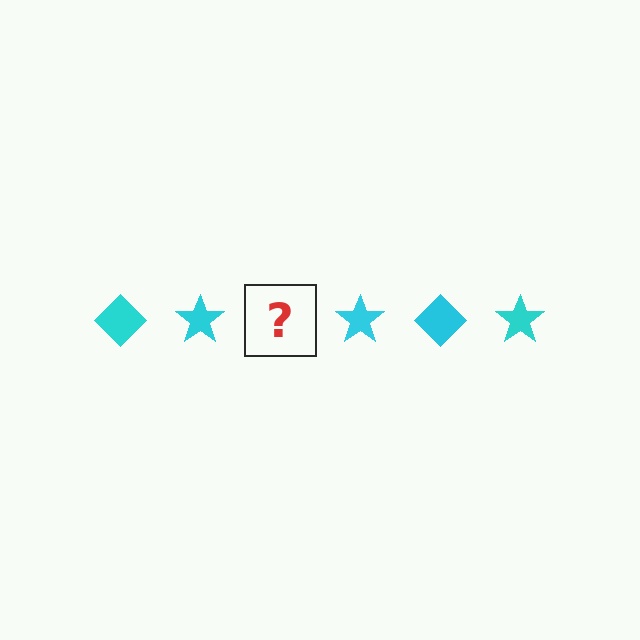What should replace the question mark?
The question mark should be replaced with a cyan diamond.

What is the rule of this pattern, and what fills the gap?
The rule is that the pattern cycles through diamond, star shapes in cyan. The gap should be filled with a cyan diamond.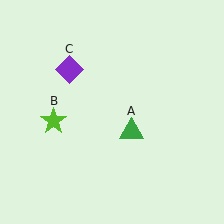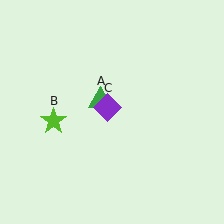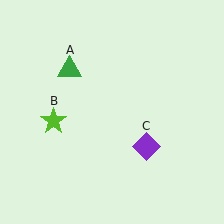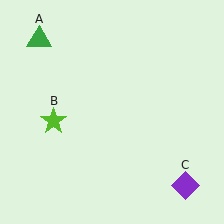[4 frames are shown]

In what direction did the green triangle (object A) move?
The green triangle (object A) moved up and to the left.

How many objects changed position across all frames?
2 objects changed position: green triangle (object A), purple diamond (object C).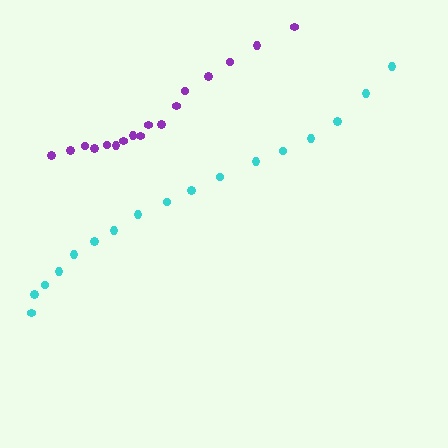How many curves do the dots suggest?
There are 2 distinct paths.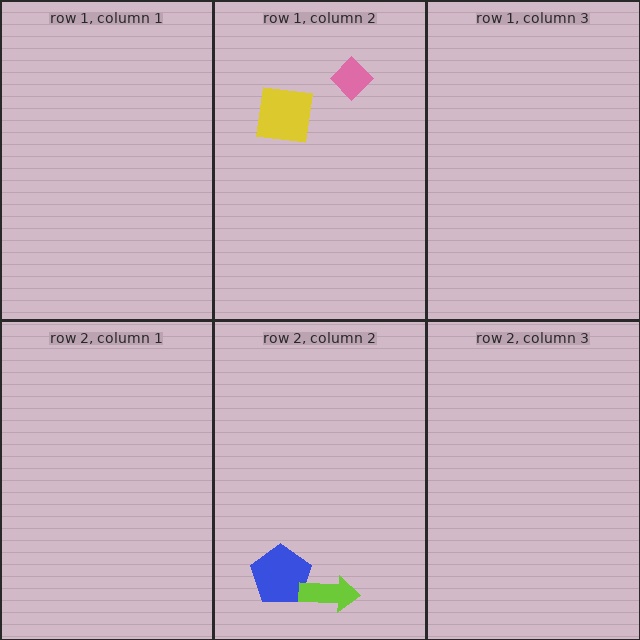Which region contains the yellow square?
The row 1, column 2 region.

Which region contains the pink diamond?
The row 1, column 2 region.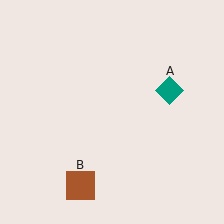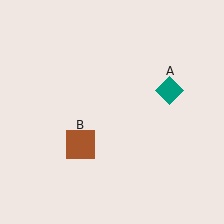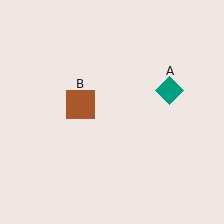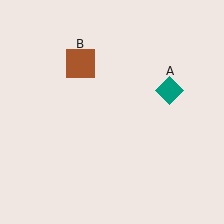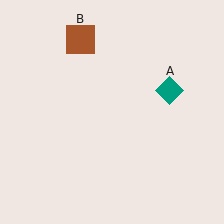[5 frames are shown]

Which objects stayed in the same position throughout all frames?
Teal diamond (object A) remained stationary.